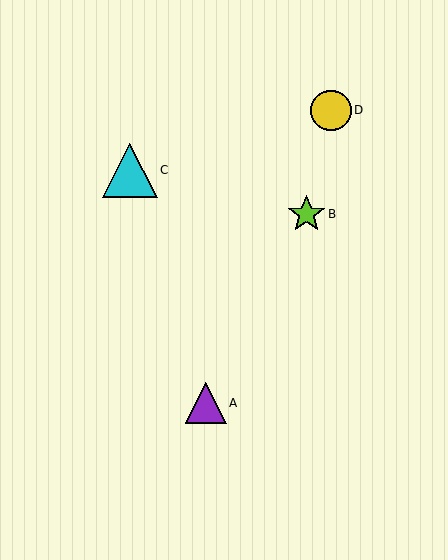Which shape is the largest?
The cyan triangle (labeled C) is the largest.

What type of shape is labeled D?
Shape D is a yellow circle.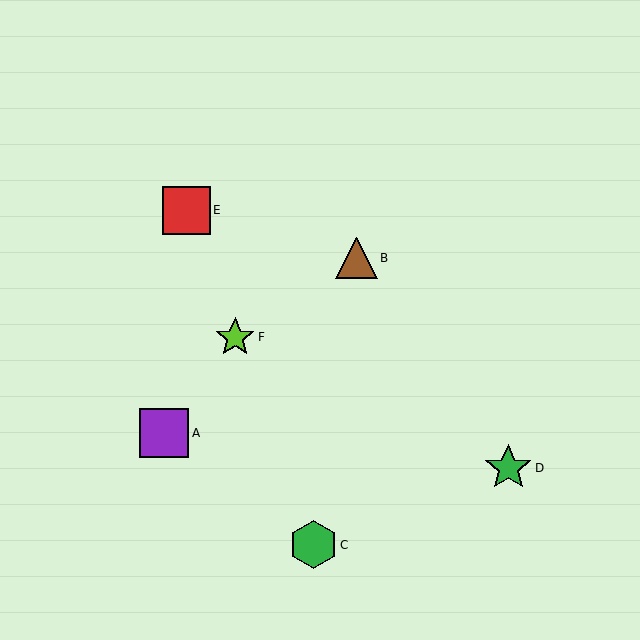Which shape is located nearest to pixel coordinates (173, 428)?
The purple square (labeled A) at (164, 433) is nearest to that location.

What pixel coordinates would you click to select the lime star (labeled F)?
Click at (235, 337) to select the lime star F.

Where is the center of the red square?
The center of the red square is at (186, 210).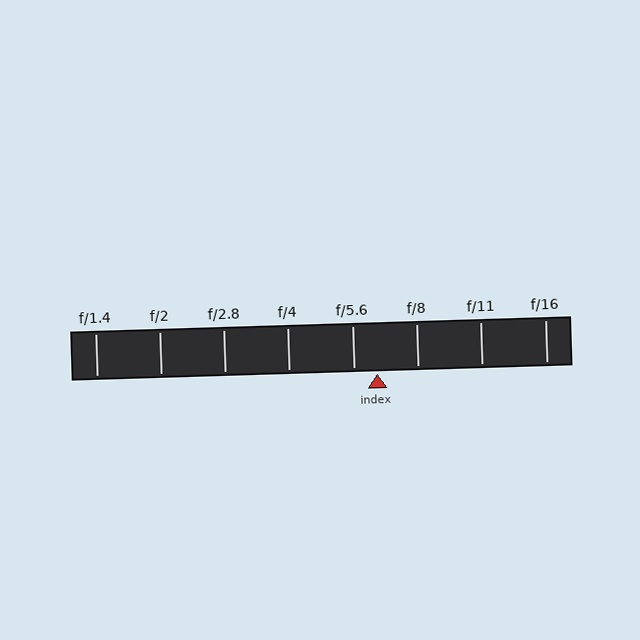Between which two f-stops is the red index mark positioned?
The index mark is between f/5.6 and f/8.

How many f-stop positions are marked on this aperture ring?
There are 8 f-stop positions marked.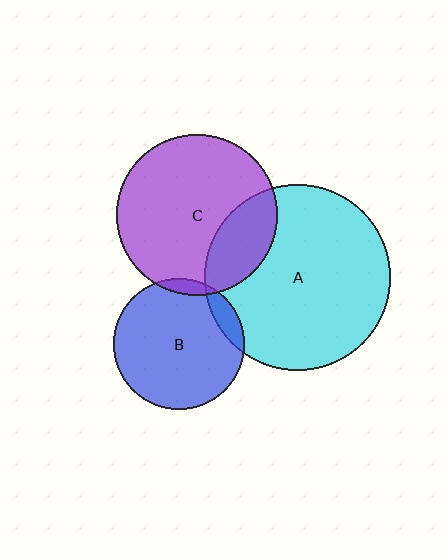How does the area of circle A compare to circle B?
Approximately 2.0 times.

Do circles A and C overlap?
Yes.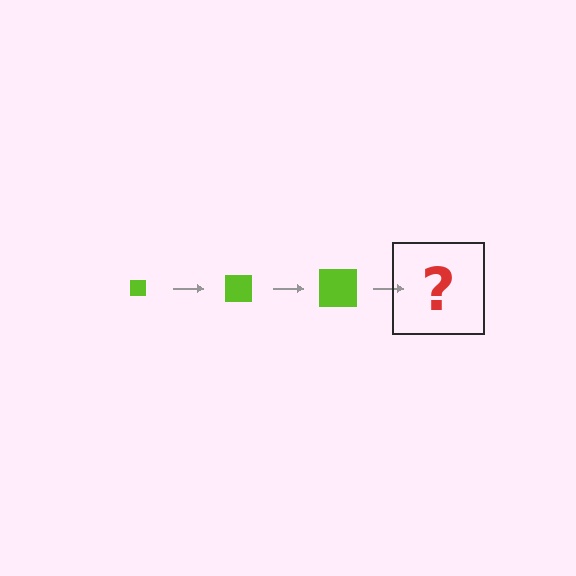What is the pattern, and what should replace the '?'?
The pattern is that the square gets progressively larger each step. The '?' should be a lime square, larger than the previous one.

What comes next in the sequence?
The next element should be a lime square, larger than the previous one.